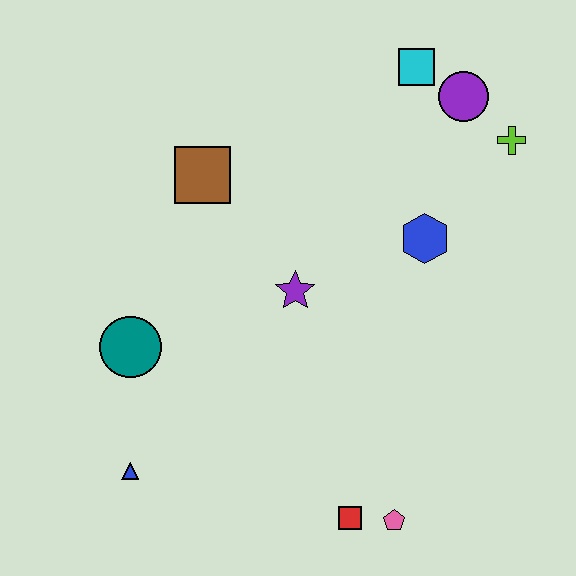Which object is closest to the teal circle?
The blue triangle is closest to the teal circle.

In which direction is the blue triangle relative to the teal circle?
The blue triangle is below the teal circle.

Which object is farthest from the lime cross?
The blue triangle is farthest from the lime cross.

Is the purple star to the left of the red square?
Yes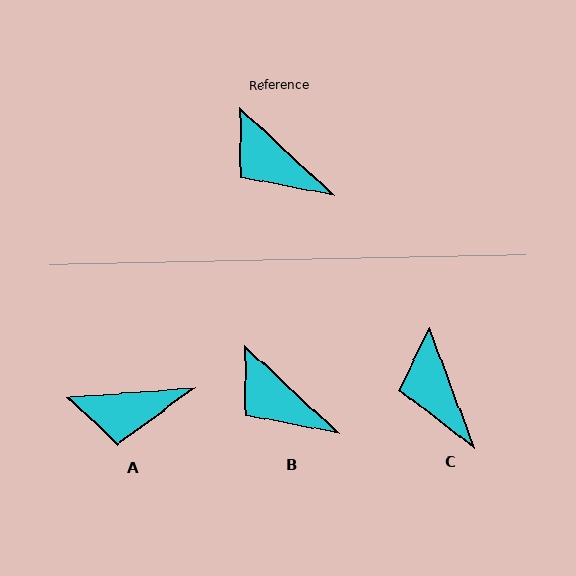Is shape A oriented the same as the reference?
No, it is off by about 47 degrees.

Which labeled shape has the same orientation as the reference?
B.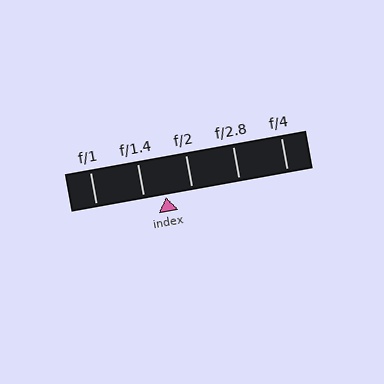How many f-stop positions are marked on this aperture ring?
There are 5 f-stop positions marked.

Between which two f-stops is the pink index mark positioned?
The index mark is between f/1.4 and f/2.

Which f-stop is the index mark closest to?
The index mark is closest to f/1.4.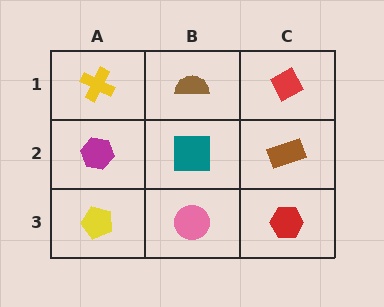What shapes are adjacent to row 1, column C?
A brown rectangle (row 2, column C), a brown semicircle (row 1, column B).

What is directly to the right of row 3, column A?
A pink circle.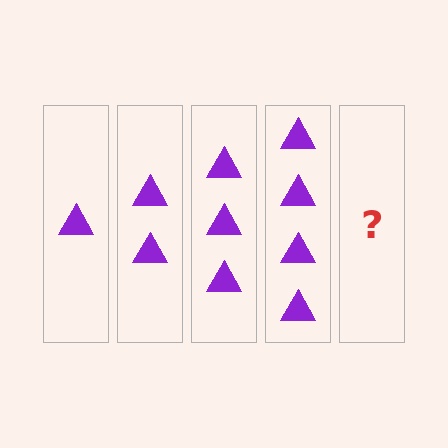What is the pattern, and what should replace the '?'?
The pattern is that each step adds one more triangle. The '?' should be 5 triangles.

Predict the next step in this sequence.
The next step is 5 triangles.